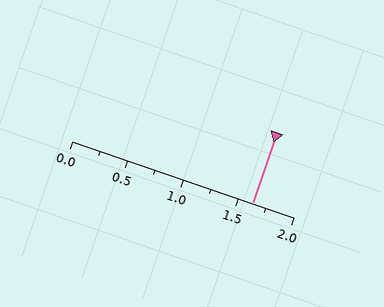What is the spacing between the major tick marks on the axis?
The major ticks are spaced 0.5 apart.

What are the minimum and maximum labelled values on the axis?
The axis runs from 0.0 to 2.0.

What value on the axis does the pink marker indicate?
The marker indicates approximately 1.62.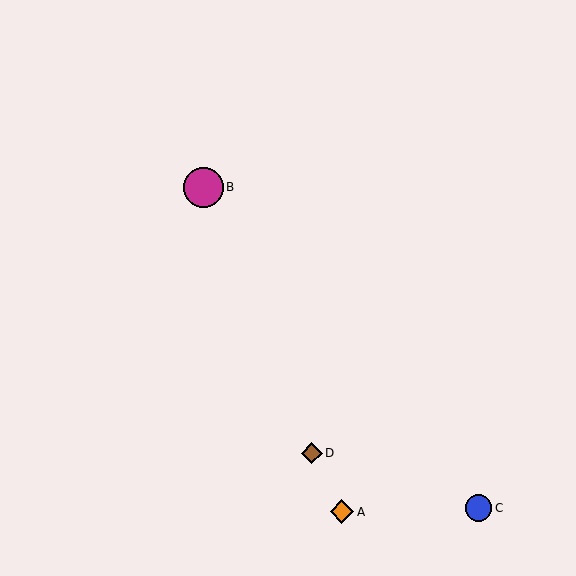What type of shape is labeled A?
Shape A is an orange diamond.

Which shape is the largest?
The magenta circle (labeled B) is the largest.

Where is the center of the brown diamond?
The center of the brown diamond is at (312, 453).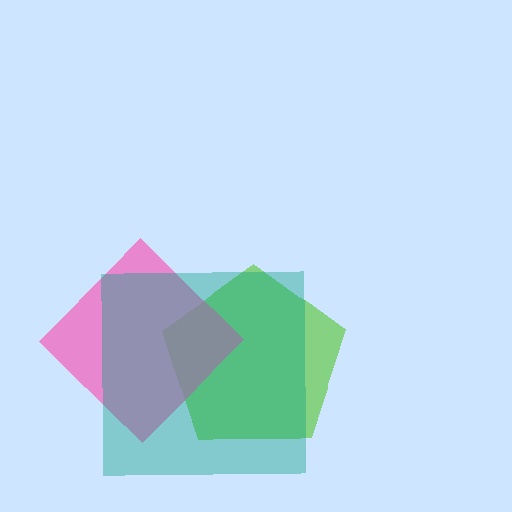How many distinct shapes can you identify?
There are 3 distinct shapes: a lime pentagon, a pink diamond, a teal square.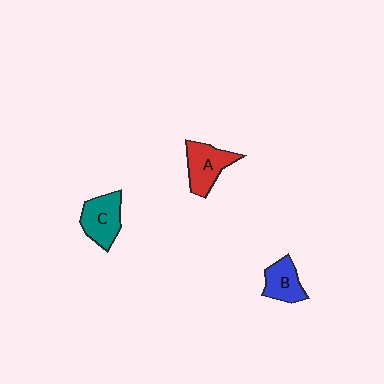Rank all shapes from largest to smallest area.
From largest to smallest: A (red), C (teal), B (blue).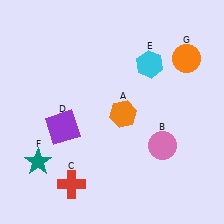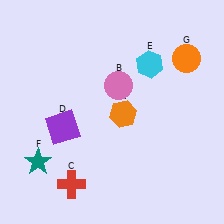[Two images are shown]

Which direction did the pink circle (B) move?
The pink circle (B) moved up.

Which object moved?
The pink circle (B) moved up.